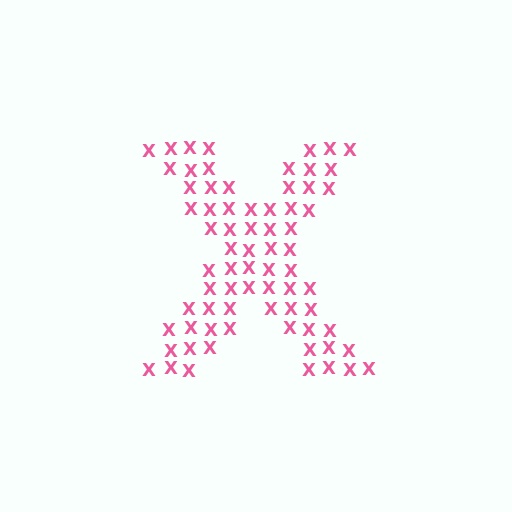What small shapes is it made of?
It is made of small letter X's.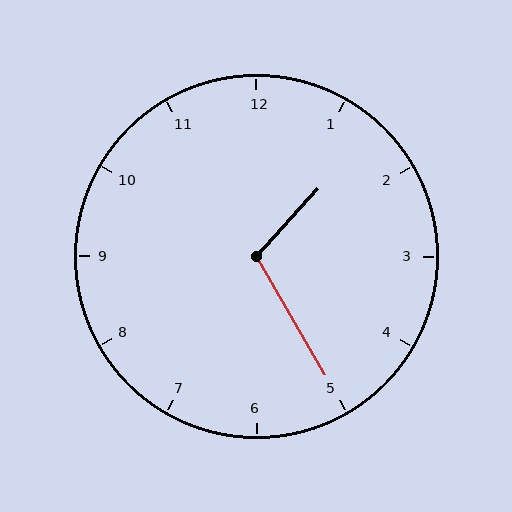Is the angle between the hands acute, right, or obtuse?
It is obtuse.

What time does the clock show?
1:25.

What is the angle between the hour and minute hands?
Approximately 108 degrees.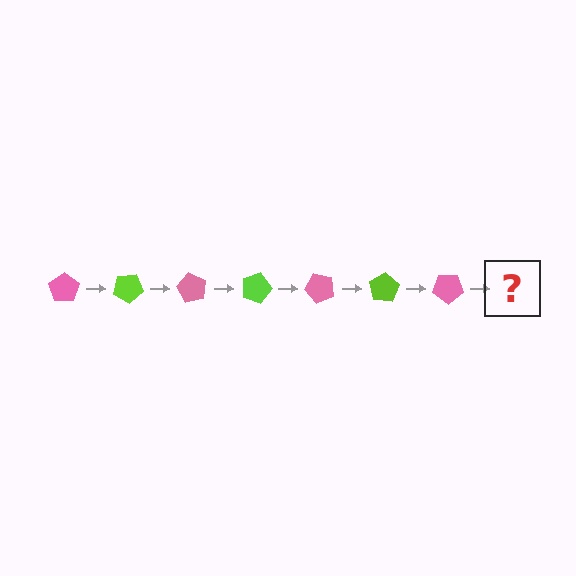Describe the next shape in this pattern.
It should be a lime pentagon, rotated 210 degrees from the start.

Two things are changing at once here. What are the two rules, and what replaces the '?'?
The two rules are that it rotates 30 degrees each step and the color cycles through pink and lime. The '?' should be a lime pentagon, rotated 210 degrees from the start.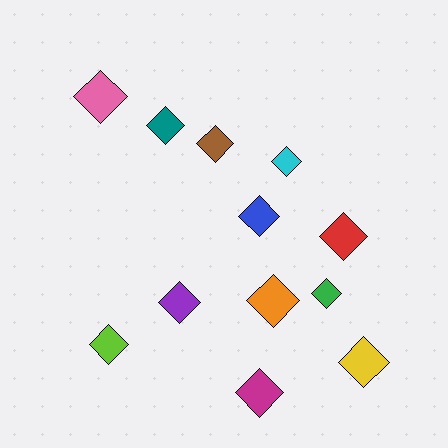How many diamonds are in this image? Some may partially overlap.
There are 12 diamonds.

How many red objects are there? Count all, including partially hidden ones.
There is 1 red object.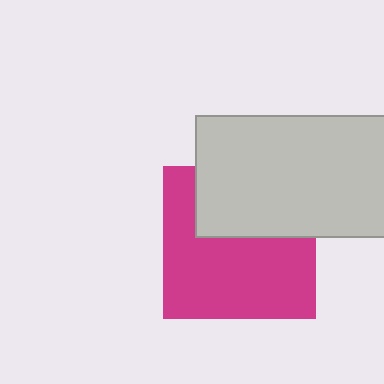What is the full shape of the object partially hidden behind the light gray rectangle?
The partially hidden object is a magenta square.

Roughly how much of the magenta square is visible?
About half of it is visible (roughly 63%).